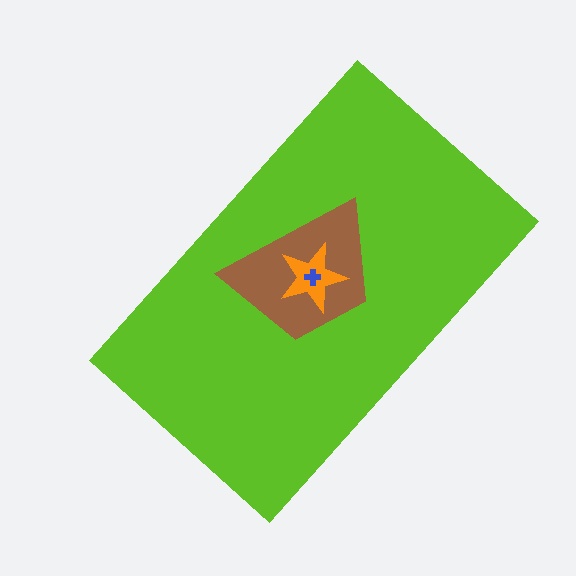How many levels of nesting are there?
4.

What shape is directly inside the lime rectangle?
The brown trapezoid.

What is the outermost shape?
The lime rectangle.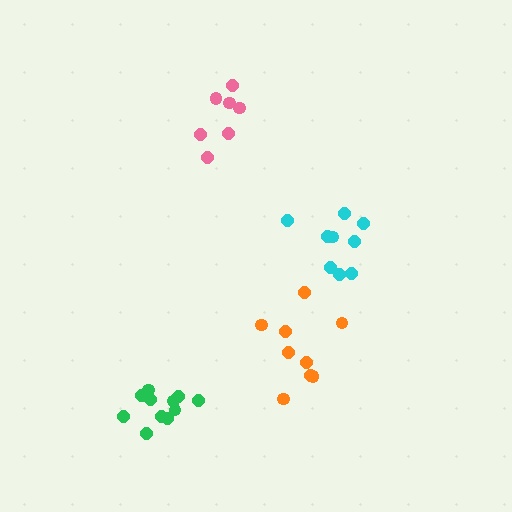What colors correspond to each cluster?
The clusters are colored: green, orange, pink, cyan.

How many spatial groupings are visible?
There are 4 spatial groupings.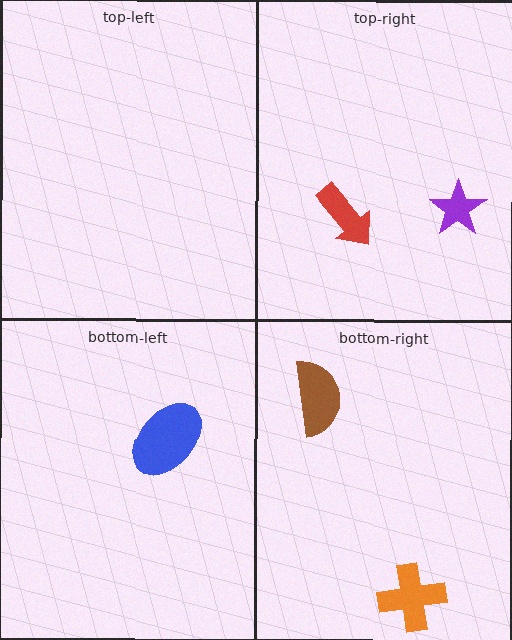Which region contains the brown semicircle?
The bottom-right region.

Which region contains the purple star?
The top-right region.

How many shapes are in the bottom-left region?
1.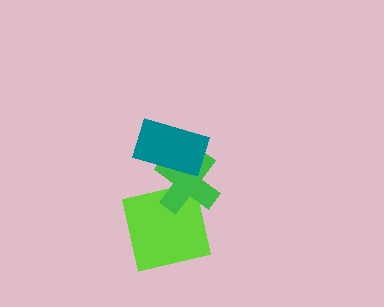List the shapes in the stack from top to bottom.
From top to bottom: the teal rectangle, the green cross, the lime square.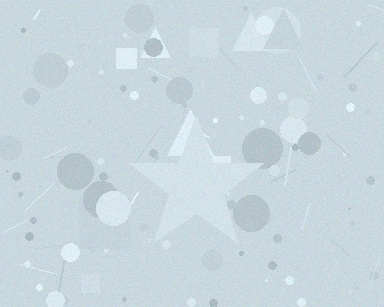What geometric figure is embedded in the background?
A star is embedded in the background.